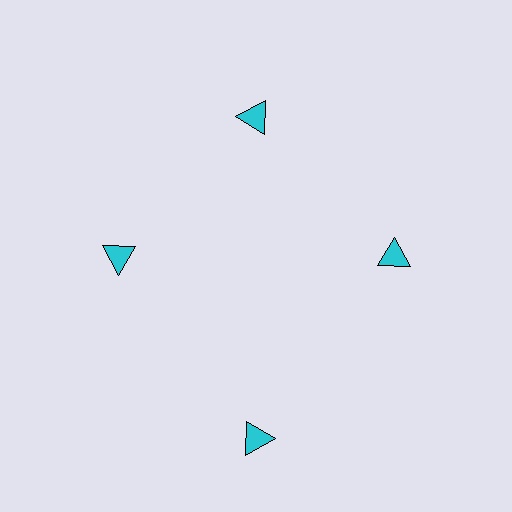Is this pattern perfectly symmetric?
No. The 4 cyan triangles are arranged in a ring, but one element near the 6 o'clock position is pushed outward from the center, breaking the 4-fold rotational symmetry.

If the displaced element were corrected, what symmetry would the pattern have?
It would have 4-fold rotational symmetry — the pattern would map onto itself every 90 degrees.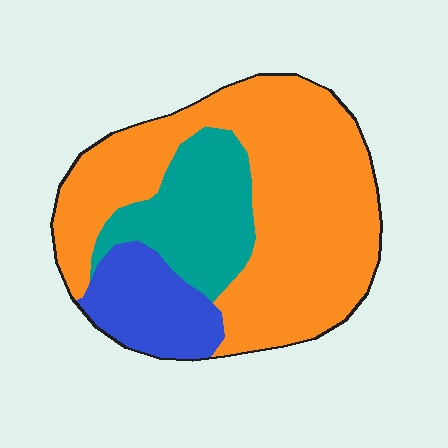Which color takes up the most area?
Orange, at roughly 65%.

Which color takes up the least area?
Blue, at roughly 15%.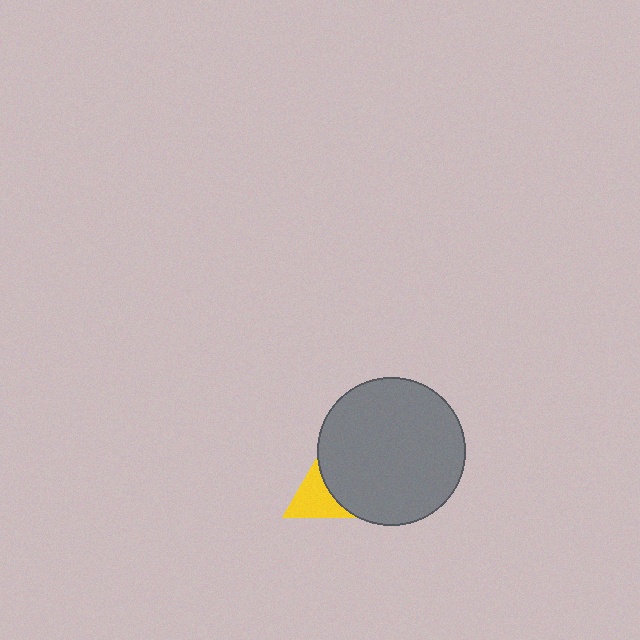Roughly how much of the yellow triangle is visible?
About half of it is visible (roughly 50%).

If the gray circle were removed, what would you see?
You would see the complete yellow triangle.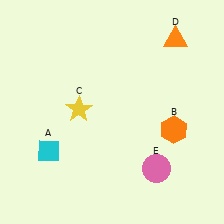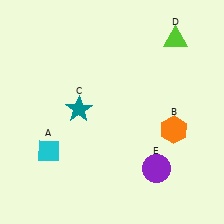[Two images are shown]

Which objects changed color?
C changed from yellow to teal. D changed from orange to lime. E changed from pink to purple.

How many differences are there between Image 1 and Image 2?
There are 3 differences between the two images.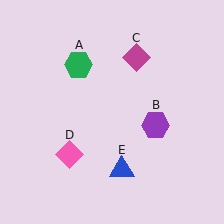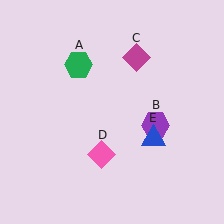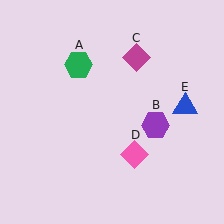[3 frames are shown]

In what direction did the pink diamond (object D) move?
The pink diamond (object D) moved right.